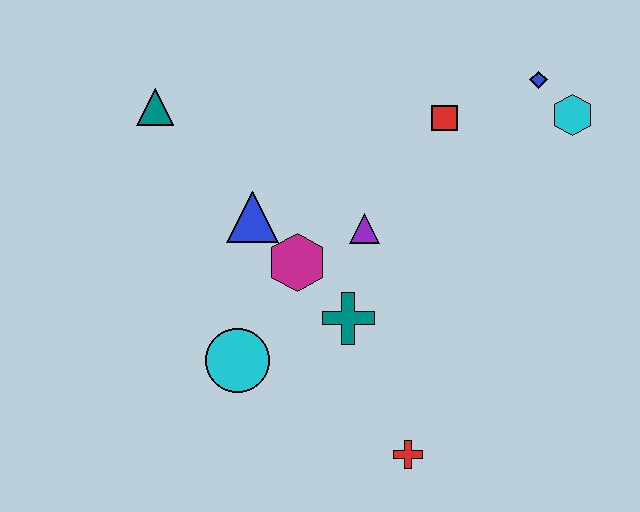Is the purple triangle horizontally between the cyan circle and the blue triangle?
No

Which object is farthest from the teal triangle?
The red cross is farthest from the teal triangle.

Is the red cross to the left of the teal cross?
No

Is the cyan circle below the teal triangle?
Yes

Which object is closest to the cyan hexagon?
The blue diamond is closest to the cyan hexagon.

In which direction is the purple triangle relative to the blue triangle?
The purple triangle is to the right of the blue triangle.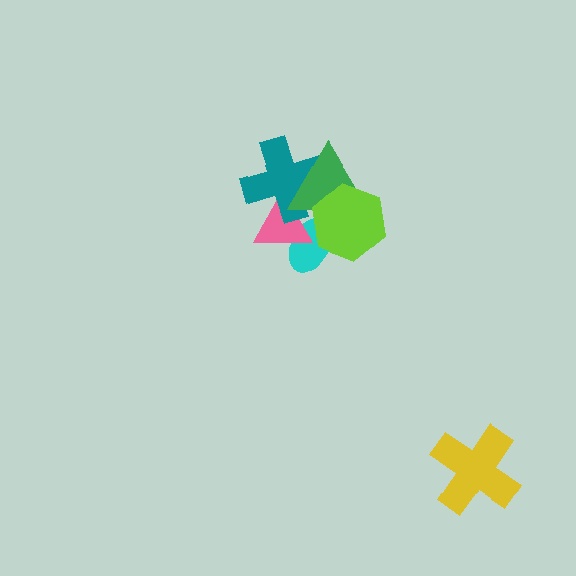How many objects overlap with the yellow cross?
0 objects overlap with the yellow cross.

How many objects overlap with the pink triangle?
3 objects overlap with the pink triangle.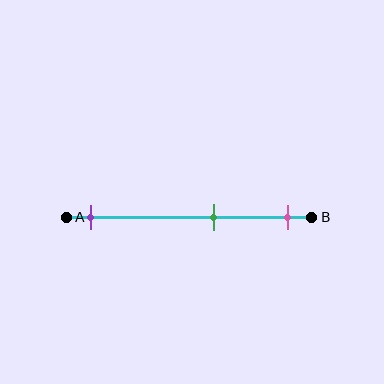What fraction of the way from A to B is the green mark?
The green mark is approximately 60% (0.6) of the way from A to B.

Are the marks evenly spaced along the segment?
No, the marks are not evenly spaced.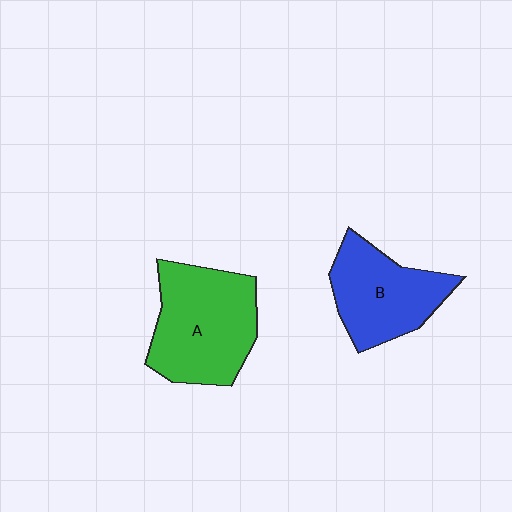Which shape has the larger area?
Shape A (green).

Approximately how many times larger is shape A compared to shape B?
Approximately 1.3 times.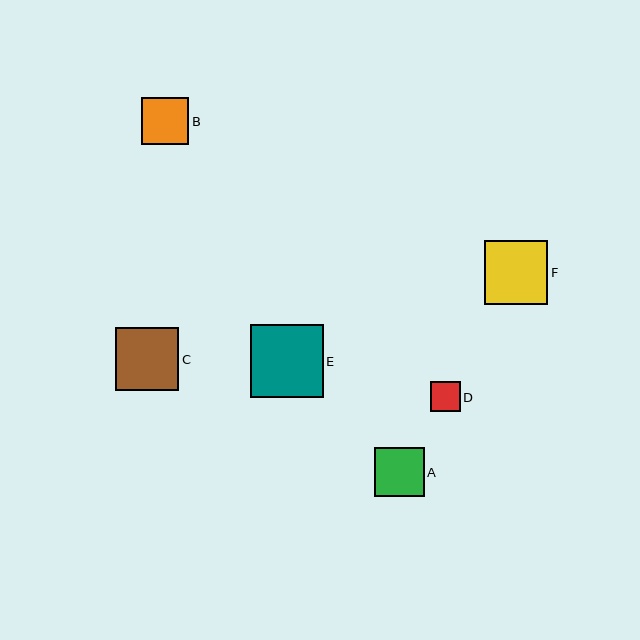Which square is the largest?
Square E is the largest with a size of approximately 73 pixels.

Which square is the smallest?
Square D is the smallest with a size of approximately 30 pixels.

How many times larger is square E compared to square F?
Square E is approximately 1.2 times the size of square F.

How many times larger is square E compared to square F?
Square E is approximately 1.2 times the size of square F.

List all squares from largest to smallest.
From largest to smallest: E, F, C, A, B, D.